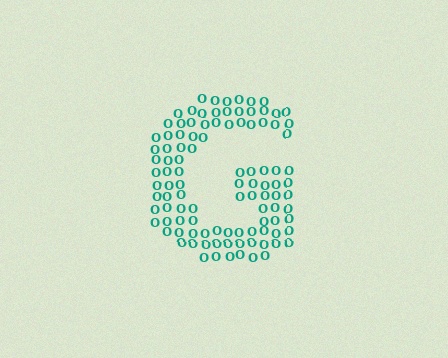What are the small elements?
The small elements are letter O's.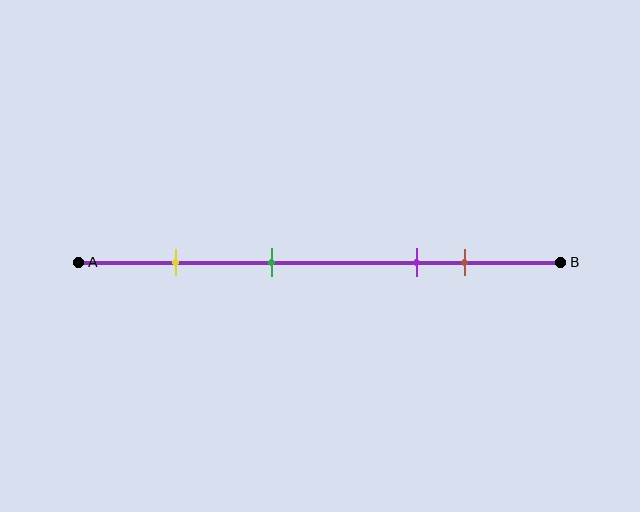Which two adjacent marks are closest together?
The purple and brown marks are the closest adjacent pair.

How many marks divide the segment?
There are 4 marks dividing the segment.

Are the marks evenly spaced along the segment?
No, the marks are not evenly spaced.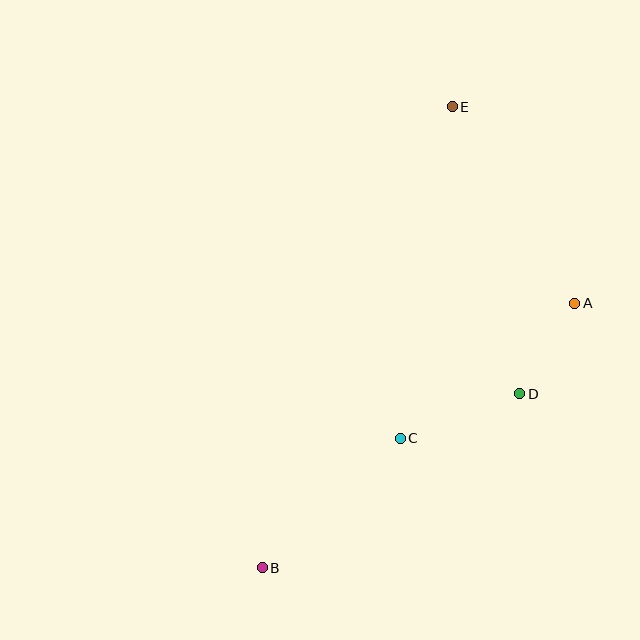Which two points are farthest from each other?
Points B and E are farthest from each other.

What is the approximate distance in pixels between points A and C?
The distance between A and C is approximately 221 pixels.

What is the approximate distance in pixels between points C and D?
The distance between C and D is approximately 127 pixels.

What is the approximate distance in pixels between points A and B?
The distance between A and B is approximately 409 pixels.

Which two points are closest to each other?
Points A and D are closest to each other.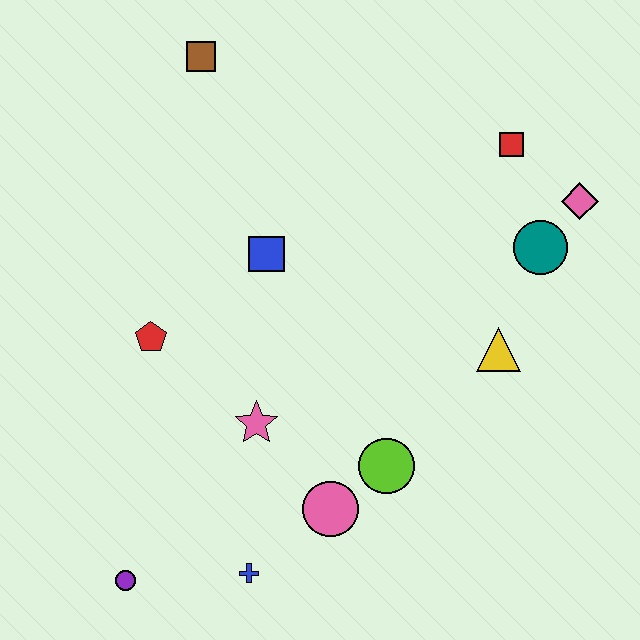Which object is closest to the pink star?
The pink circle is closest to the pink star.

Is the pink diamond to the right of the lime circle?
Yes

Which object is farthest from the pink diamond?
The purple circle is farthest from the pink diamond.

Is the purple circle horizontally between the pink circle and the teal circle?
No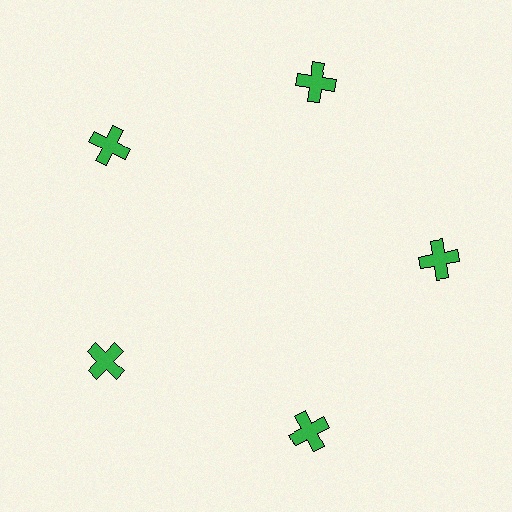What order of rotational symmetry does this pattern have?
This pattern has 5-fold rotational symmetry.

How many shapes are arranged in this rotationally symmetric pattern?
There are 5 shapes, arranged in 5 groups of 1.